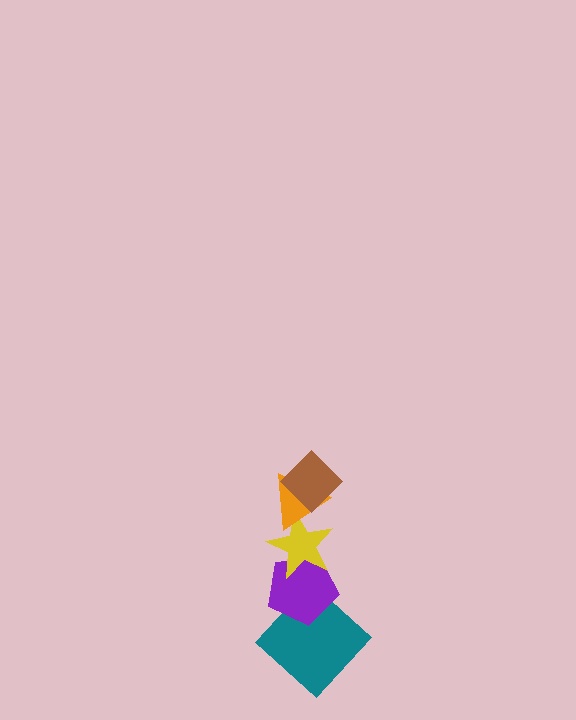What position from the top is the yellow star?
The yellow star is 3rd from the top.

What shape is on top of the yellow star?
The orange triangle is on top of the yellow star.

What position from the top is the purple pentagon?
The purple pentagon is 4th from the top.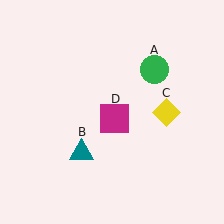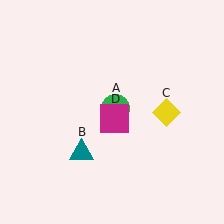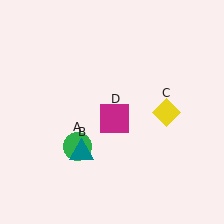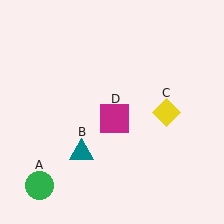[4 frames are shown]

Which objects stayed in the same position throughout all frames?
Teal triangle (object B) and yellow diamond (object C) and magenta square (object D) remained stationary.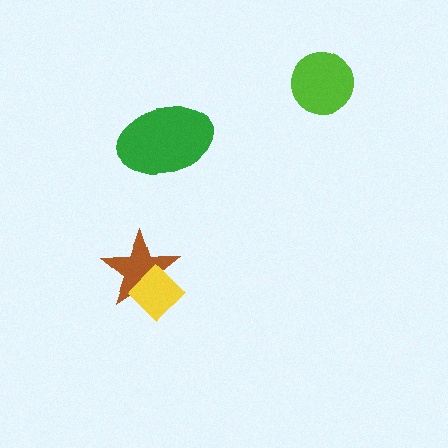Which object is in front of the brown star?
The yellow diamond is in front of the brown star.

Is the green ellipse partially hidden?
No, no other shape covers it.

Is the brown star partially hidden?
Yes, it is partially covered by another shape.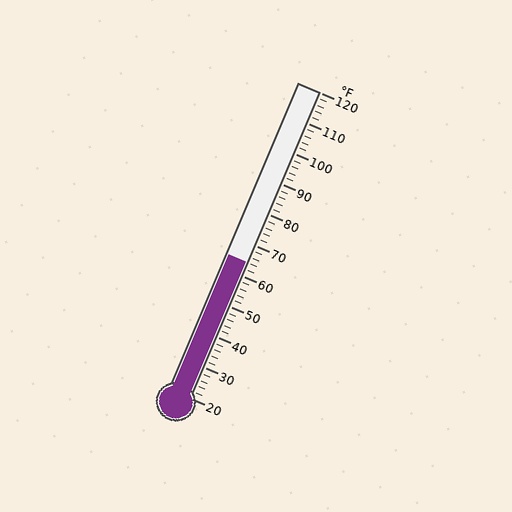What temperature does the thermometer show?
The thermometer shows approximately 64°F.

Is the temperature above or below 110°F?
The temperature is below 110°F.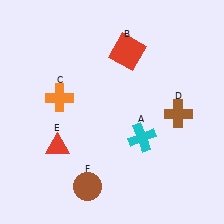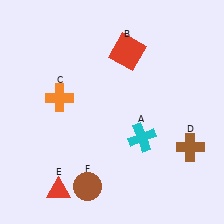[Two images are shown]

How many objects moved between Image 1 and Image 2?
2 objects moved between the two images.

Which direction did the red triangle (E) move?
The red triangle (E) moved down.